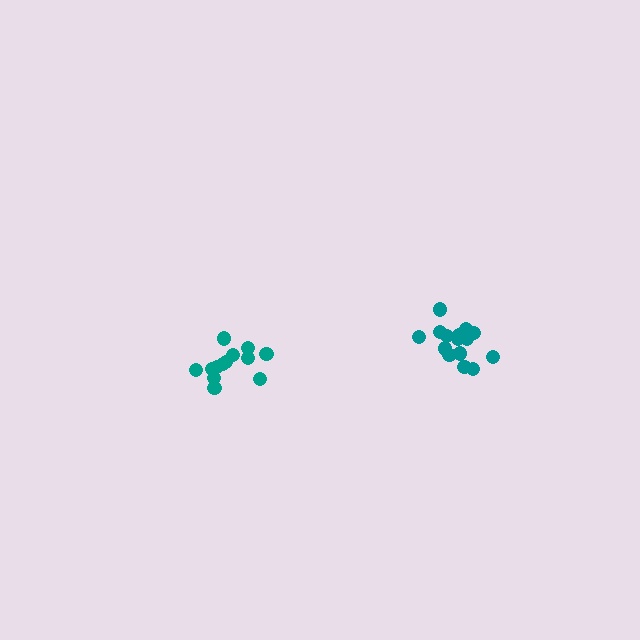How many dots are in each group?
Group 1: 15 dots, Group 2: 13 dots (28 total).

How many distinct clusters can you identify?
There are 2 distinct clusters.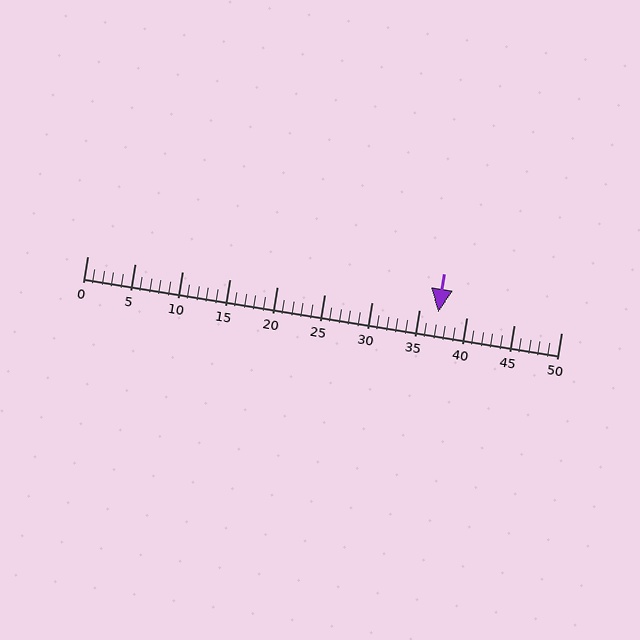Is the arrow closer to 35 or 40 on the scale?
The arrow is closer to 35.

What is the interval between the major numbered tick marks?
The major tick marks are spaced 5 units apart.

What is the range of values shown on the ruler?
The ruler shows values from 0 to 50.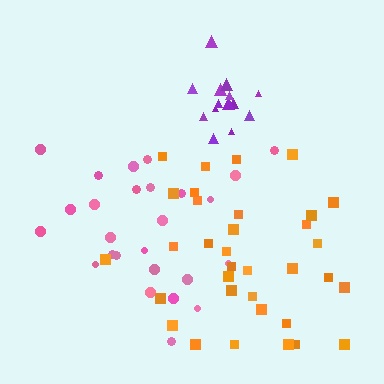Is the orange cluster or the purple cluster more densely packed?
Purple.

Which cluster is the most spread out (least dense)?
Orange.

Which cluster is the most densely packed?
Purple.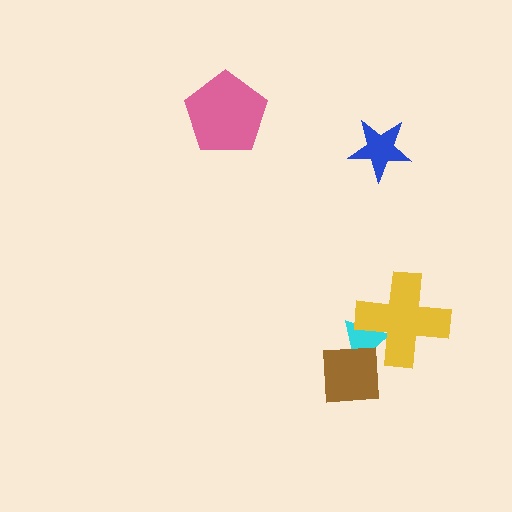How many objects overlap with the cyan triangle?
2 objects overlap with the cyan triangle.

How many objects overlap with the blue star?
0 objects overlap with the blue star.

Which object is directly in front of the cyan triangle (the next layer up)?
The brown square is directly in front of the cyan triangle.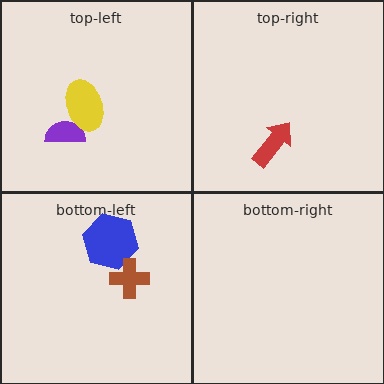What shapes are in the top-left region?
The purple semicircle, the yellow ellipse.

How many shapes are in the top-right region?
1.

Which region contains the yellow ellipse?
The top-left region.